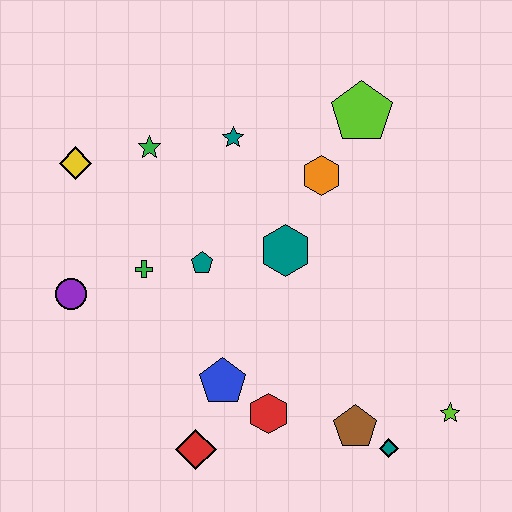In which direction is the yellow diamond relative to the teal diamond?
The yellow diamond is to the left of the teal diamond.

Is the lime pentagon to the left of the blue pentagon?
No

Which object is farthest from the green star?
The lime star is farthest from the green star.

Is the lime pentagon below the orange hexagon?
No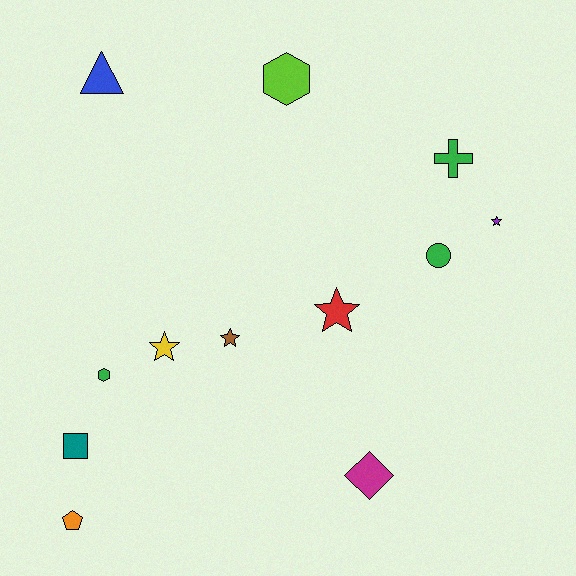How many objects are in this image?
There are 12 objects.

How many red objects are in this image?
There is 1 red object.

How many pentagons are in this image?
There is 1 pentagon.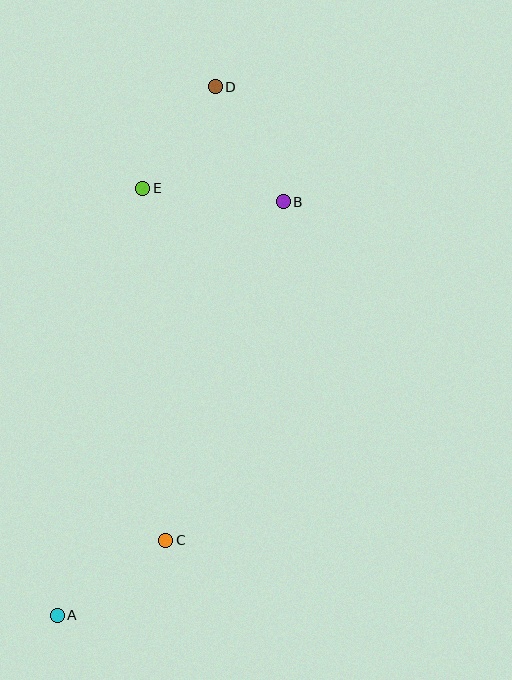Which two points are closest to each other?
Points D and E are closest to each other.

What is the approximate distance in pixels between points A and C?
The distance between A and C is approximately 132 pixels.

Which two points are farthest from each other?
Points A and D are farthest from each other.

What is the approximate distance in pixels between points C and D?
The distance between C and D is approximately 456 pixels.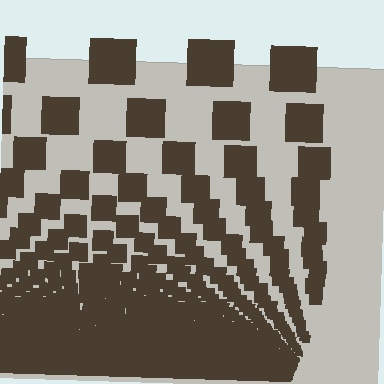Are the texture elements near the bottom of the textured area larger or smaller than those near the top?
Smaller. The gradient is inverted — elements near the bottom are smaller and denser.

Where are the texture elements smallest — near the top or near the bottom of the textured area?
Near the bottom.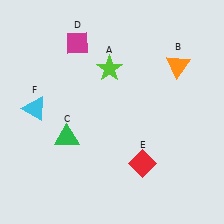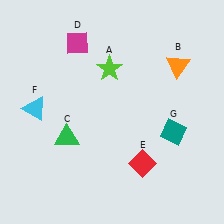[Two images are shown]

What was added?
A teal diamond (G) was added in Image 2.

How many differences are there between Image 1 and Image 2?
There is 1 difference between the two images.